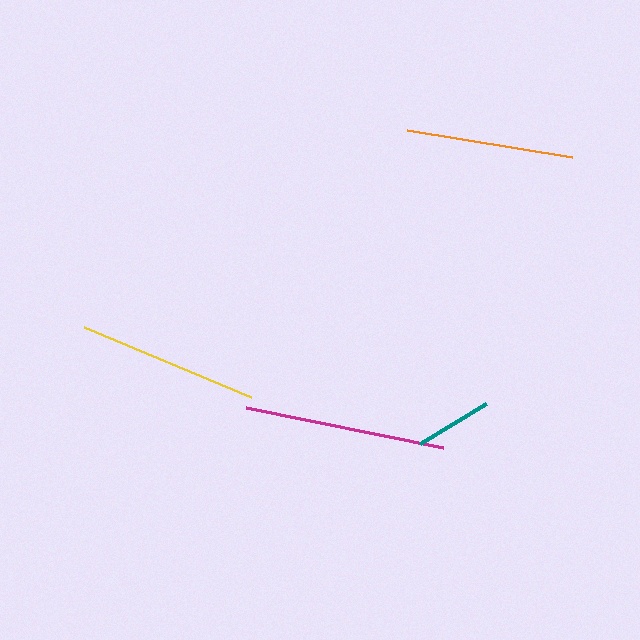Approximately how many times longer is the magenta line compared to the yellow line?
The magenta line is approximately 1.1 times the length of the yellow line.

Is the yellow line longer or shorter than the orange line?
The yellow line is longer than the orange line.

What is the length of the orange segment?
The orange segment is approximately 167 pixels long.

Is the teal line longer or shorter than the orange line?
The orange line is longer than the teal line.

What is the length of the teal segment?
The teal segment is approximately 77 pixels long.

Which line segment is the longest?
The magenta line is the longest at approximately 201 pixels.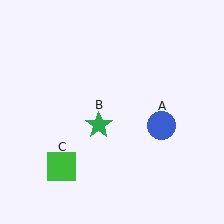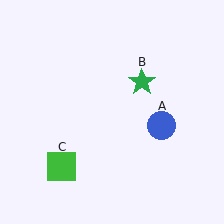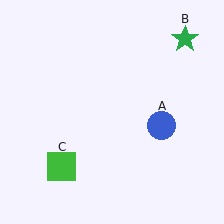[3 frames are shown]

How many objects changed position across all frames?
1 object changed position: green star (object B).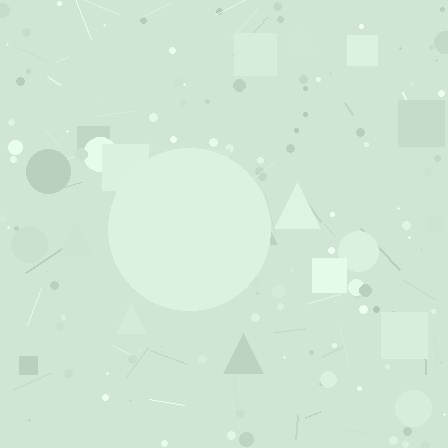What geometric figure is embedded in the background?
A circle is embedded in the background.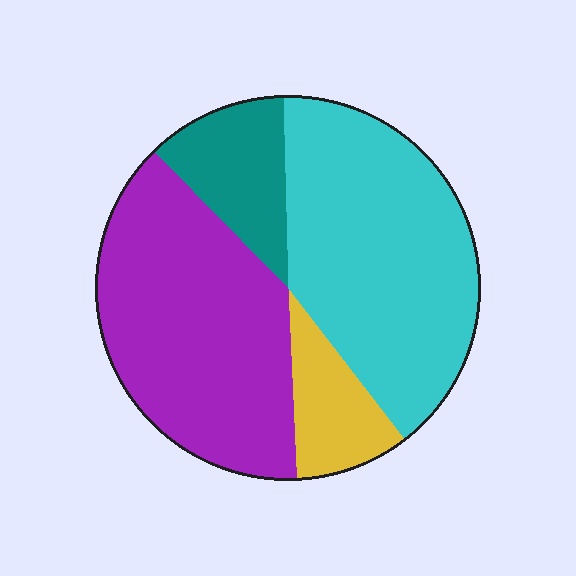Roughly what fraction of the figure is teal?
Teal covers around 10% of the figure.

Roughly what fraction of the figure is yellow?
Yellow covers roughly 10% of the figure.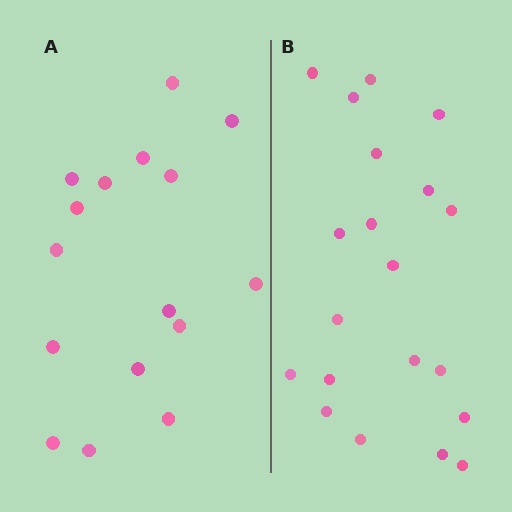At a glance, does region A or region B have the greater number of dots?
Region B (the right region) has more dots.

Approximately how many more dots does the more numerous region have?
Region B has about 4 more dots than region A.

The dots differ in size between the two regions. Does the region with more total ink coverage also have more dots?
No. Region A has more total ink coverage because its dots are larger, but region B actually contains more individual dots. Total area can be misleading — the number of items is what matters here.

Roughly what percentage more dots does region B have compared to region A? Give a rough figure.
About 25% more.